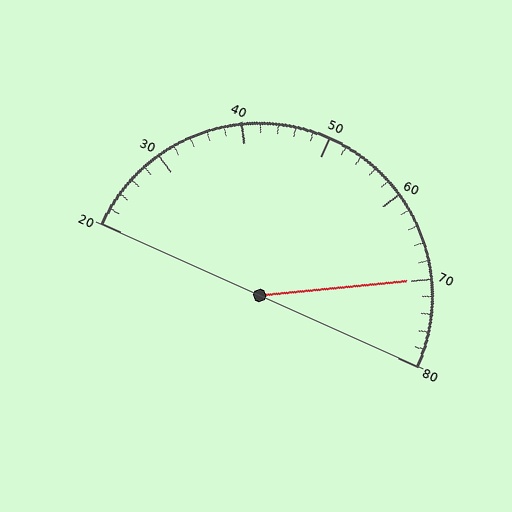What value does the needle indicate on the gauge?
The needle indicates approximately 70.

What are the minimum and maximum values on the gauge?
The gauge ranges from 20 to 80.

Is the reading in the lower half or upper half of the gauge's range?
The reading is in the upper half of the range (20 to 80).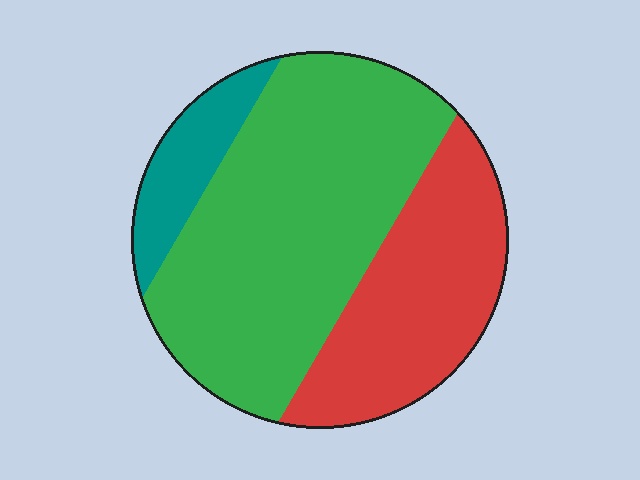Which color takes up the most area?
Green, at roughly 55%.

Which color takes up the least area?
Teal, at roughly 10%.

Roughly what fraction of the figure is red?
Red covers 32% of the figure.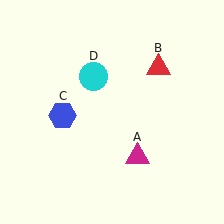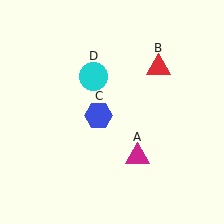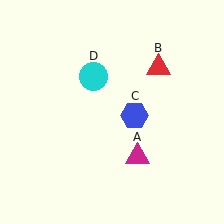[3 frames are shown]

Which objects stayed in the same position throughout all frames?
Magenta triangle (object A) and red triangle (object B) and cyan circle (object D) remained stationary.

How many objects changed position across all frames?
1 object changed position: blue hexagon (object C).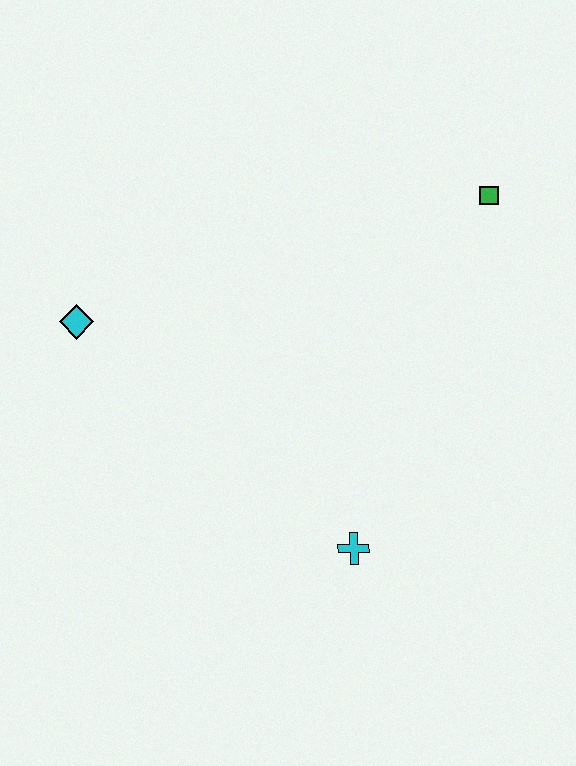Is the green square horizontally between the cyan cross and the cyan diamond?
No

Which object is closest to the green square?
The cyan cross is closest to the green square.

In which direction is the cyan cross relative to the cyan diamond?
The cyan cross is to the right of the cyan diamond.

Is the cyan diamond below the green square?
Yes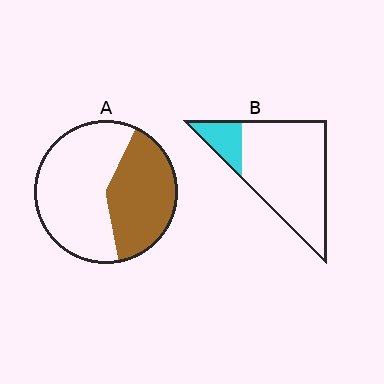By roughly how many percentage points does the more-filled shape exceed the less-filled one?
By roughly 25 percentage points (A over B).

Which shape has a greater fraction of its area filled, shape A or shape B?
Shape A.